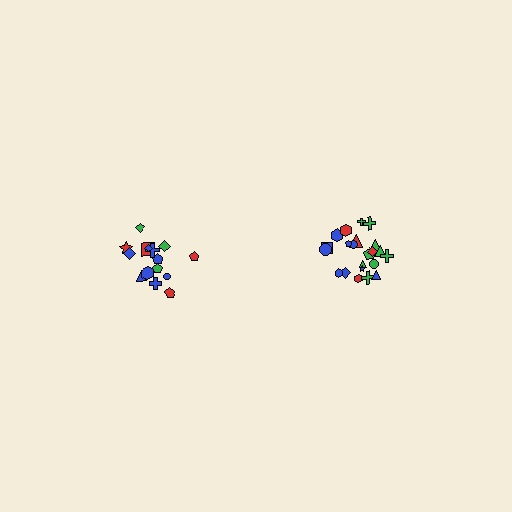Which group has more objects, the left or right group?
The right group.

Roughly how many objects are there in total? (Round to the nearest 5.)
Roughly 35 objects in total.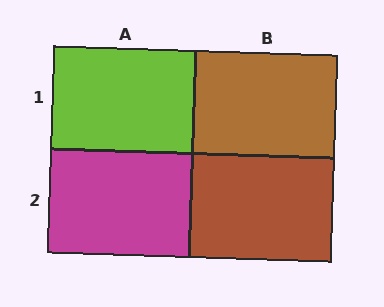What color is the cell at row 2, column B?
Brown.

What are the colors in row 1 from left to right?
Lime, brown.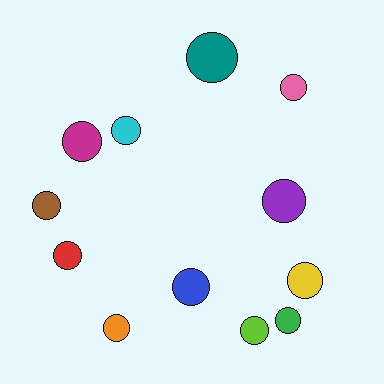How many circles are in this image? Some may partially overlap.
There are 12 circles.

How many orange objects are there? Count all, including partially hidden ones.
There is 1 orange object.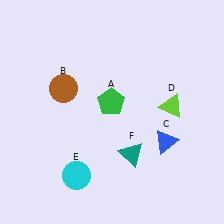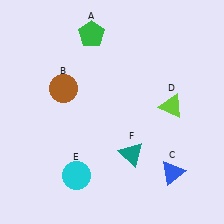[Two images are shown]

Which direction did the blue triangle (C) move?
The blue triangle (C) moved down.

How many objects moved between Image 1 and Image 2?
2 objects moved between the two images.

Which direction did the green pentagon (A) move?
The green pentagon (A) moved up.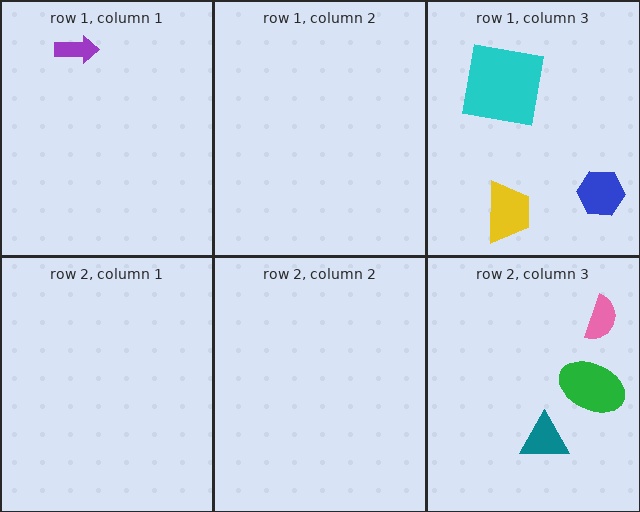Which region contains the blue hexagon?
The row 1, column 3 region.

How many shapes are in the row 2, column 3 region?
3.